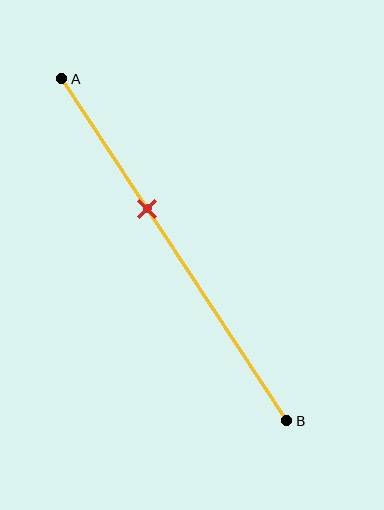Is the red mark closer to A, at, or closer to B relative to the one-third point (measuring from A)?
The red mark is closer to point B than the one-third point of segment AB.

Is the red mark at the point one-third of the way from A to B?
No, the mark is at about 40% from A, not at the 33% one-third point.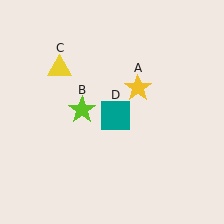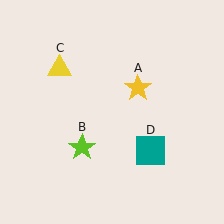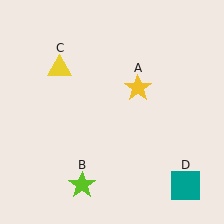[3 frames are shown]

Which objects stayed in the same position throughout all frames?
Yellow star (object A) and yellow triangle (object C) remained stationary.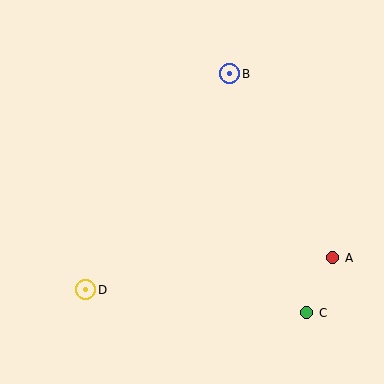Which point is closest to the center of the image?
Point B at (230, 74) is closest to the center.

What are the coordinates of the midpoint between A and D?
The midpoint between A and D is at (209, 274).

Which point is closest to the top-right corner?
Point B is closest to the top-right corner.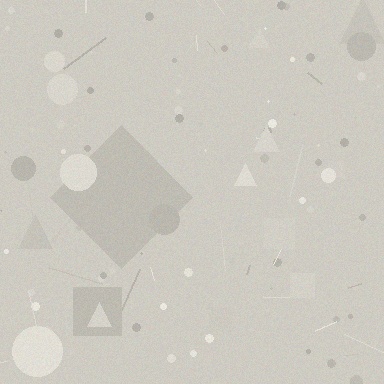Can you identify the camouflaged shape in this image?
The camouflaged shape is a diamond.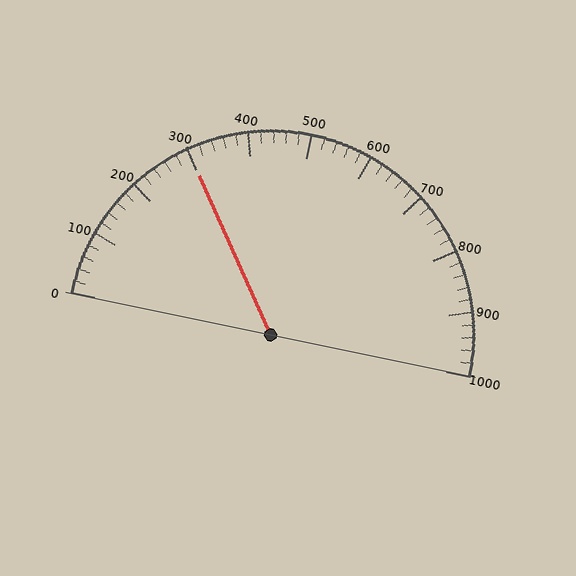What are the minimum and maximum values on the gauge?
The gauge ranges from 0 to 1000.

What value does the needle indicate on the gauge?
The needle indicates approximately 300.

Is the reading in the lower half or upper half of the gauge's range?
The reading is in the lower half of the range (0 to 1000).